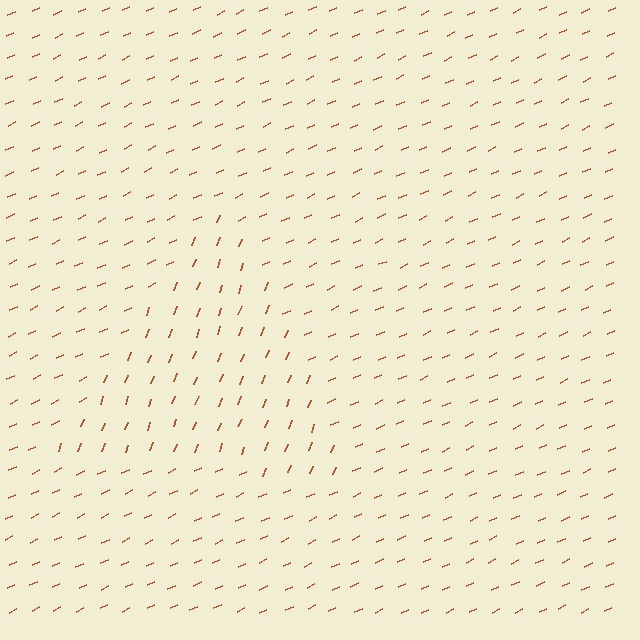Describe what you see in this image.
The image is filled with small brown line segments. A triangle region in the image has lines oriented differently from the surrounding lines, creating a visible texture boundary.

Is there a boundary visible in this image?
Yes, there is a texture boundary formed by a change in line orientation.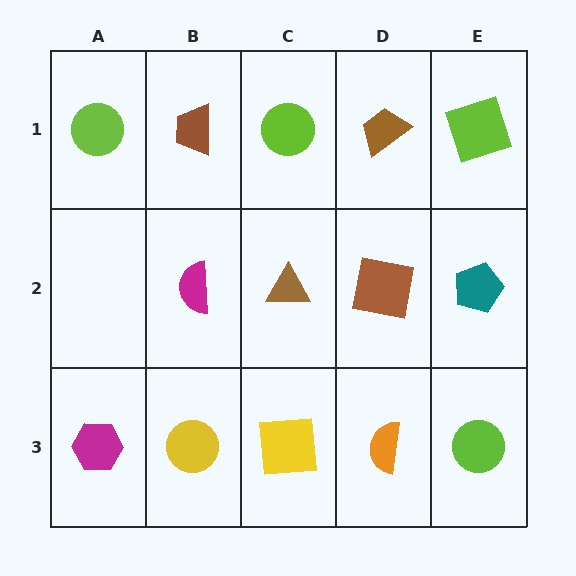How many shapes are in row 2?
4 shapes.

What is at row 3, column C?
A yellow square.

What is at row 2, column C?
A brown triangle.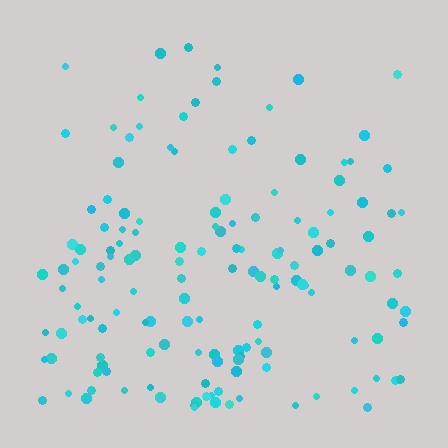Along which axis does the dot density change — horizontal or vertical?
Vertical.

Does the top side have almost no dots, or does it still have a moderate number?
Still a moderate number, just noticeably fewer than the bottom.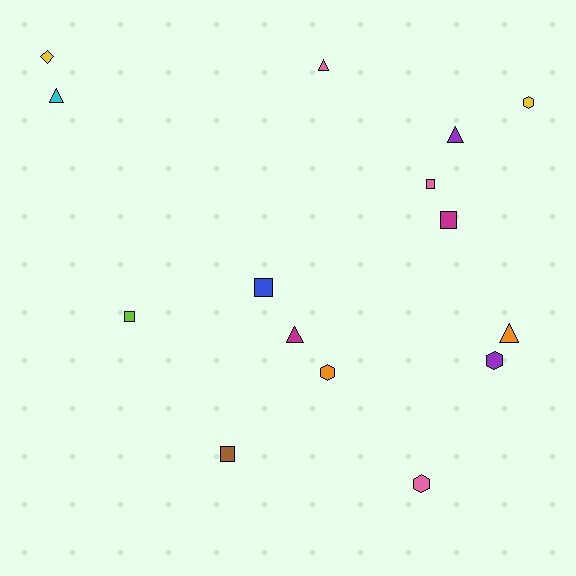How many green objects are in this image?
There are no green objects.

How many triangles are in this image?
There are 5 triangles.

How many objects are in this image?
There are 15 objects.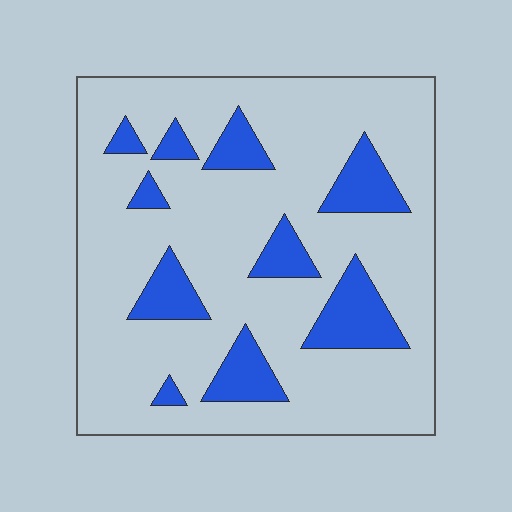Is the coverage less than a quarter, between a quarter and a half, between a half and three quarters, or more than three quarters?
Less than a quarter.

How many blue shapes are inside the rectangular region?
10.